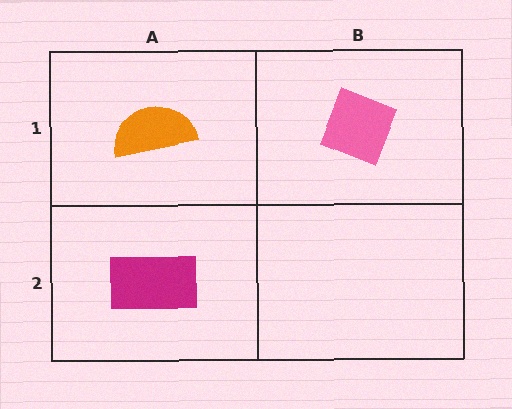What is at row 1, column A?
An orange semicircle.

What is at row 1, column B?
A pink diamond.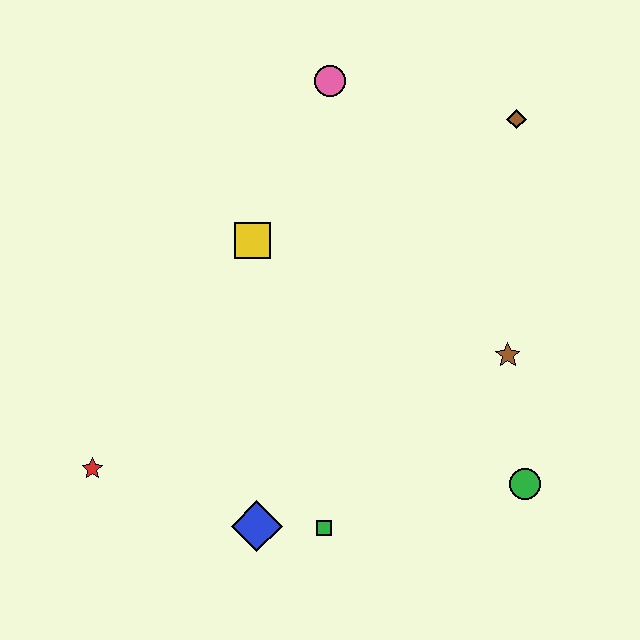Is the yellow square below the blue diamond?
No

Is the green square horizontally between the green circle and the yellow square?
Yes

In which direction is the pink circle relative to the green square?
The pink circle is above the green square.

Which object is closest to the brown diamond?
The pink circle is closest to the brown diamond.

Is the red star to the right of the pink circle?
No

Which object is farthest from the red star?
The brown diamond is farthest from the red star.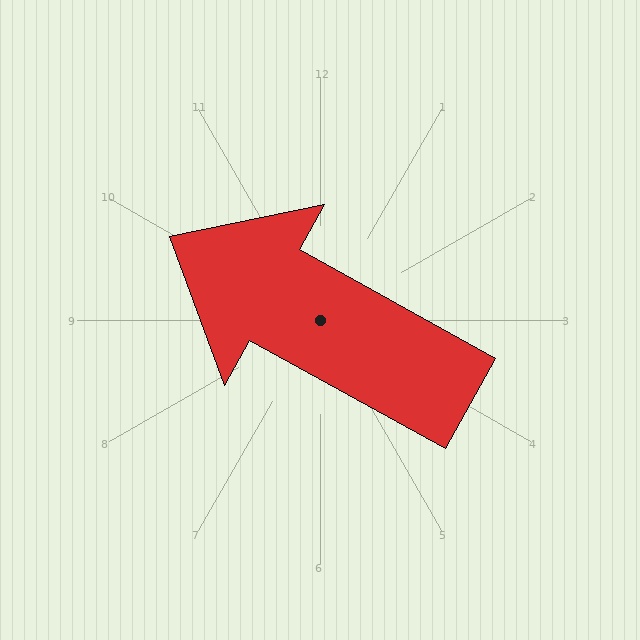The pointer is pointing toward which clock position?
Roughly 10 o'clock.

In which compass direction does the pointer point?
Northwest.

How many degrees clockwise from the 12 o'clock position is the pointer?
Approximately 299 degrees.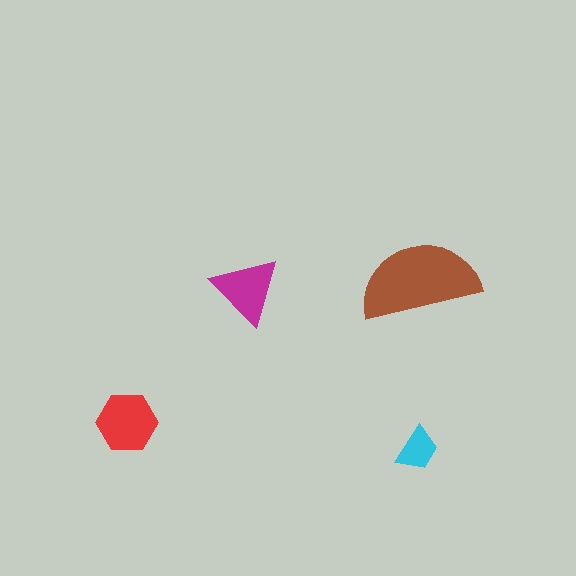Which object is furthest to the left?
The red hexagon is leftmost.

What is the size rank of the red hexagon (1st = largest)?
2nd.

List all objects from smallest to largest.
The cyan trapezoid, the magenta triangle, the red hexagon, the brown semicircle.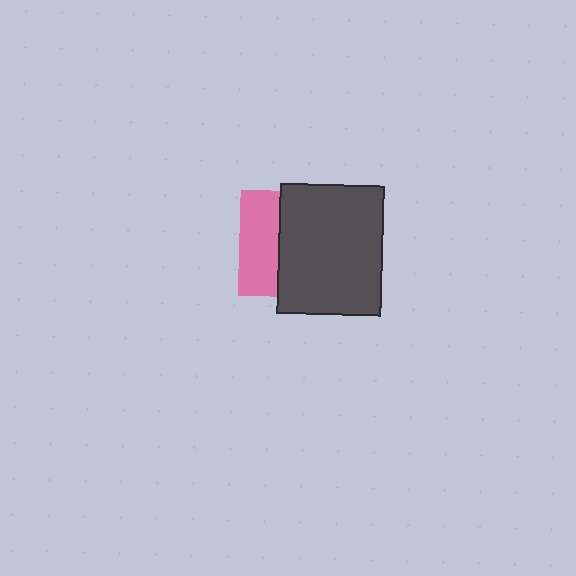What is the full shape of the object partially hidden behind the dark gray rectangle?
The partially hidden object is a pink square.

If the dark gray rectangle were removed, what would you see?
You would see the complete pink square.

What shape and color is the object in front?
The object in front is a dark gray rectangle.